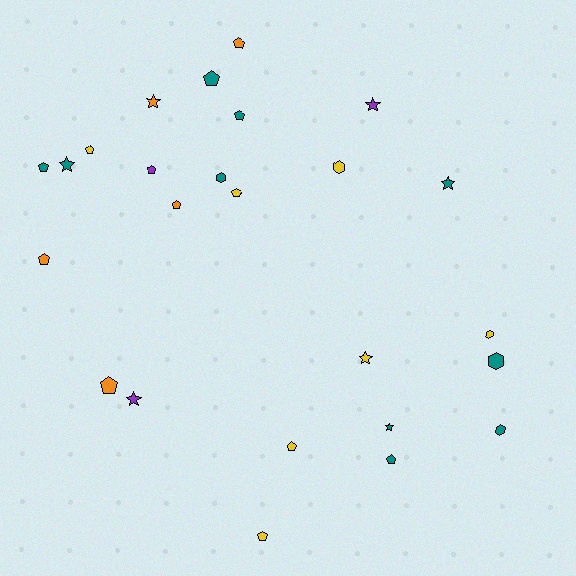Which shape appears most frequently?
Pentagon, with 13 objects.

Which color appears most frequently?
Teal, with 10 objects.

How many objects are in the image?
There are 25 objects.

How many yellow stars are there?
There is 1 yellow star.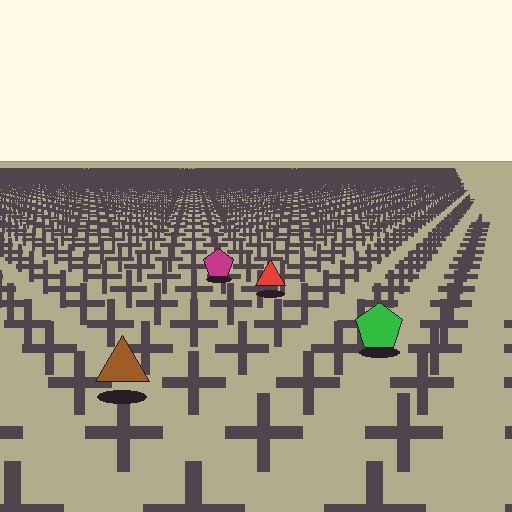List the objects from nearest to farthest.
From nearest to farthest: the brown triangle, the green pentagon, the red triangle, the magenta pentagon.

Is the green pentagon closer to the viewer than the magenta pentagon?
Yes. The green pentagon is closer — you can tell from the texture gradient: the ground texture is coarser near it.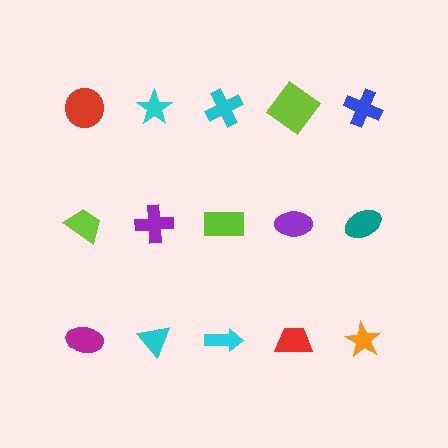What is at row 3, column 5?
An orange star.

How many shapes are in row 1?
5 shapes.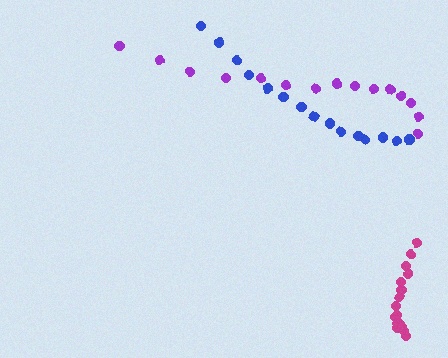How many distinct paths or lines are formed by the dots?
There are 3 distinct paths.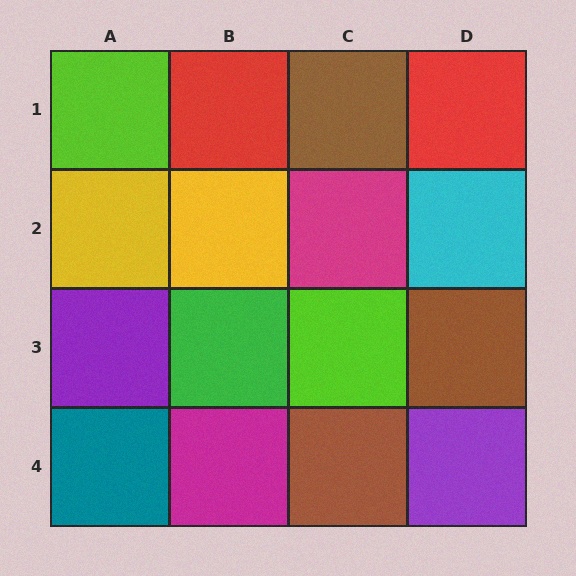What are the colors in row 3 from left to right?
Purple, green, lime, brown.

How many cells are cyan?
1 cell is cyan.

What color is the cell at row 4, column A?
Teal.